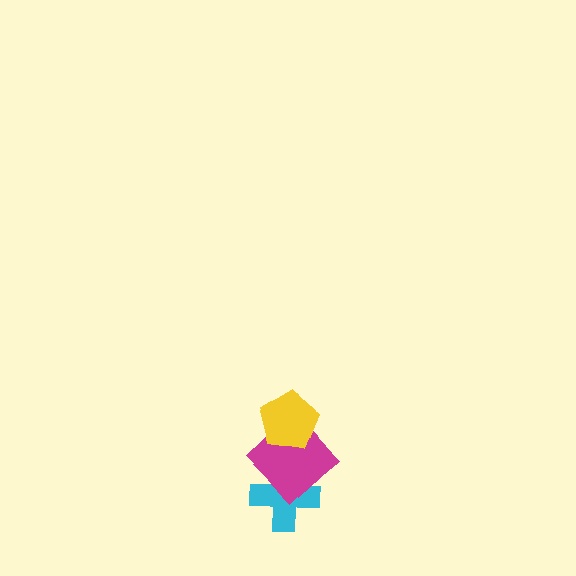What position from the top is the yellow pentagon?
The yellow pentagon is 1st from the top.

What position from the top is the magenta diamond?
The magenta diamond is 2nd from the top.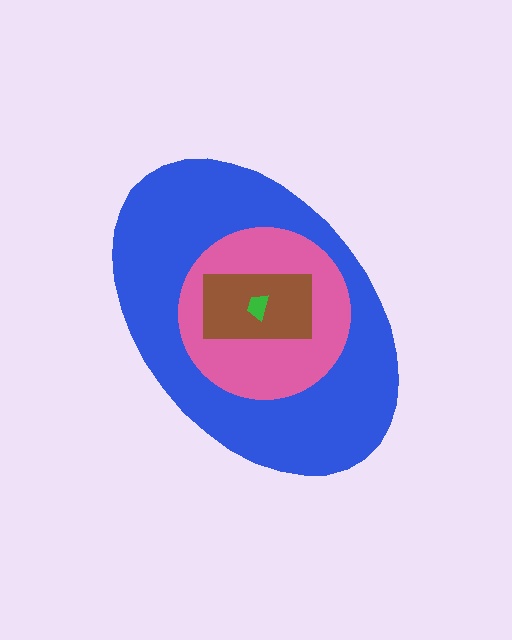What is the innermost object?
The green trapezoid.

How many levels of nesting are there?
4.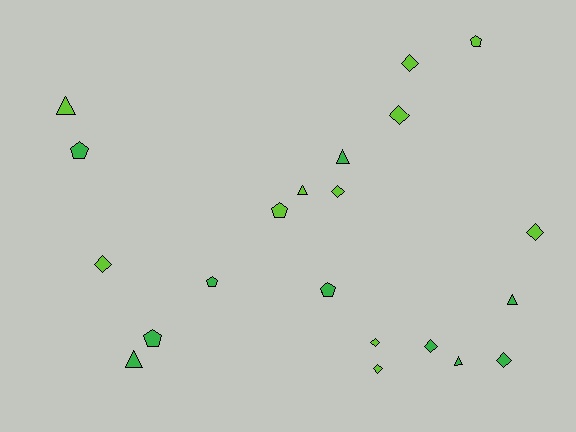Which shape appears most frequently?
Diamond, with 9 objects.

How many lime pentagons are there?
There are 2 lime pentagons.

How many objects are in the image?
There are 21 objects.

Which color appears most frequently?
Lime, with 11 objects.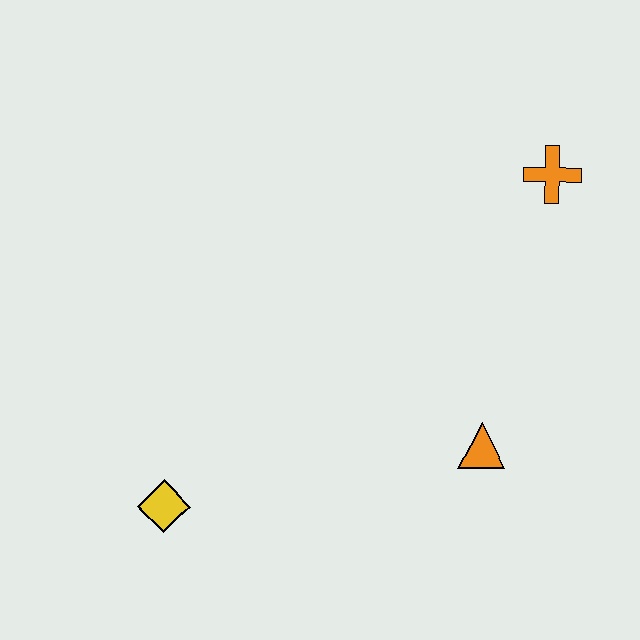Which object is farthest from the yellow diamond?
The orange cross is farthest from the yellow diamond.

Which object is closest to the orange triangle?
The orange cross is closest to the orange triangle.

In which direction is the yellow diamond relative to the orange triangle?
The yellow diamond is to the left of the orange triangle.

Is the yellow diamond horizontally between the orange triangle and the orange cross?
No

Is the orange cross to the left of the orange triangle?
No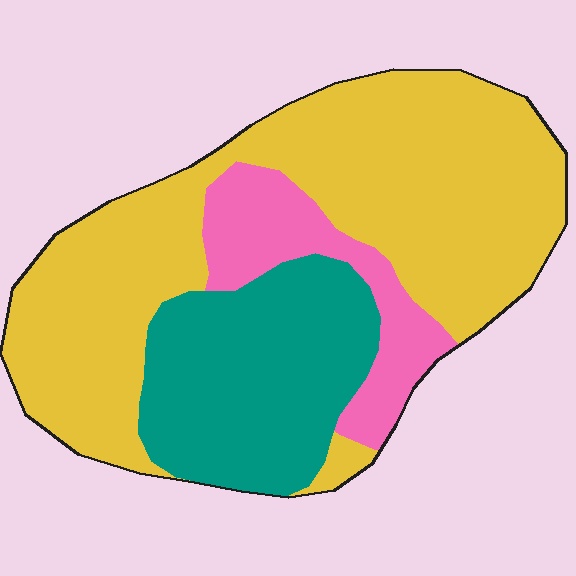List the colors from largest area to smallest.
From largest to smallest: yellow, teal, pink.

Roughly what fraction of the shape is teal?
Teal covers about 25% of the shape.